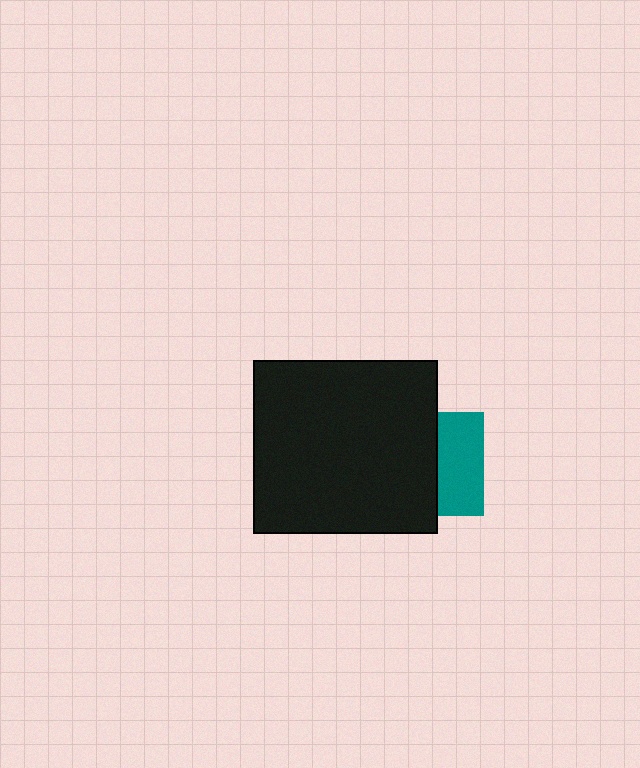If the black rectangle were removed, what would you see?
You would see the complete teal square.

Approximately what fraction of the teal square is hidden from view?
Roughly 55% of the teal square is hidden behind the black rectangle.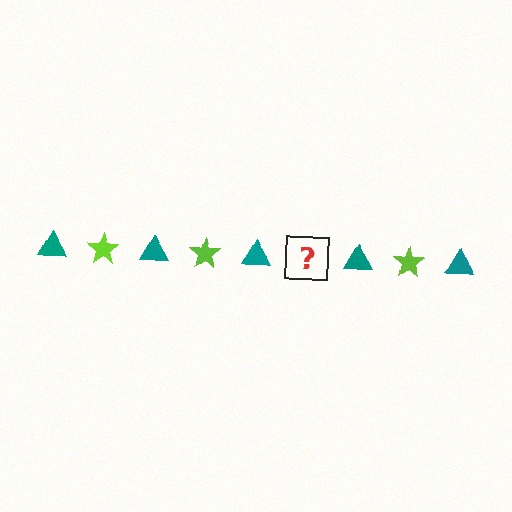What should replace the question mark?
The question mark should be replaced with a lime star.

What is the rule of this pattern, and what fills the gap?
The rule is that the pattern alternates between teal triangle and lime star. The gap should be filled with a lime star.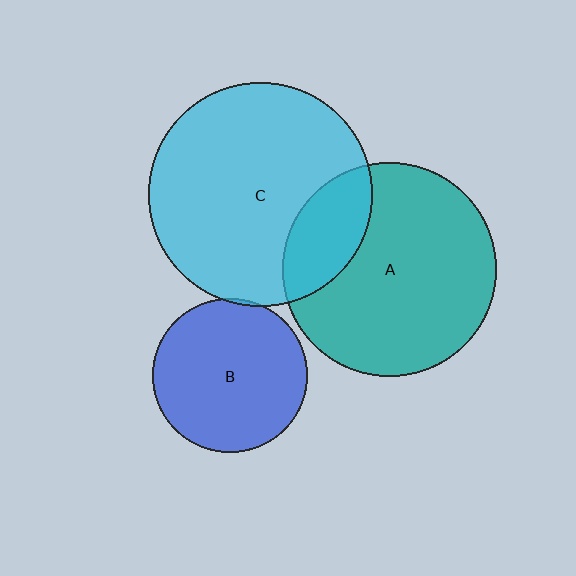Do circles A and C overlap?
Yes.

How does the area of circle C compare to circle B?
Approximately 2.1 times.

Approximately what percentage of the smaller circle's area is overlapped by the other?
Approximately 20%.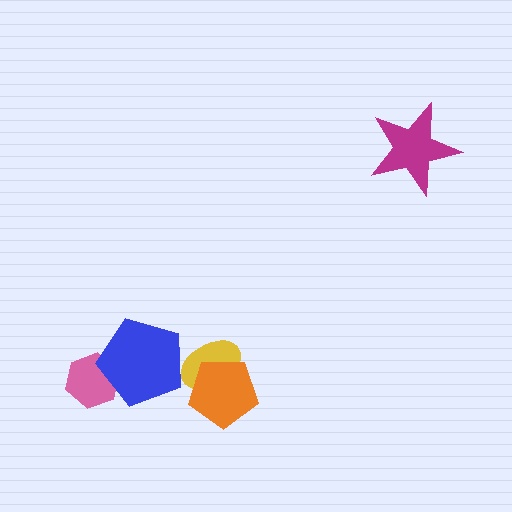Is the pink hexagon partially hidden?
Yes, it is partially covered by another shape.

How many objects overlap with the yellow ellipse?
2 objects overlap with the yellow ellipse.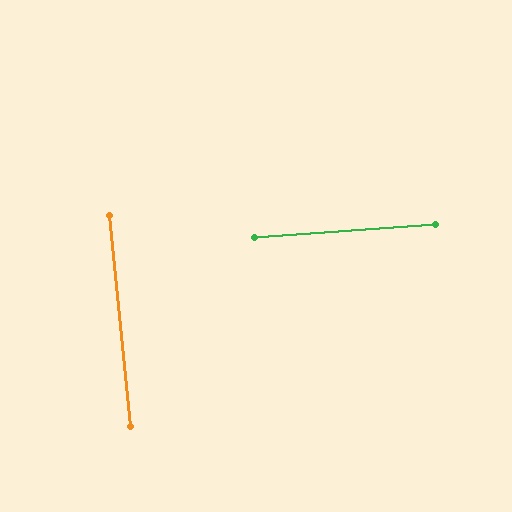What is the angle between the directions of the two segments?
Approximately 88 degrees.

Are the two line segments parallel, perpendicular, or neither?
Perpendicular — they meet at approximately 88°.